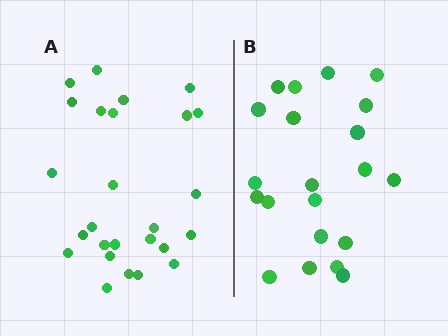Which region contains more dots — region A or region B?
Region A (the left region) has more dots.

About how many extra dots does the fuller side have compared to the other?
Region A has about 5 more dots than region B.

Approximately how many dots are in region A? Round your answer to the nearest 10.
About 30 dots. (The exact count is 26, which rounds to 30.)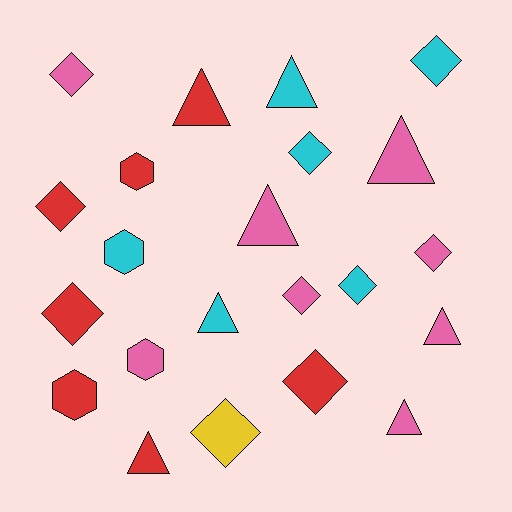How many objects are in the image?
There are 22 objects.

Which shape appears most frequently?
Diamond, with 10 objects.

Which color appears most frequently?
Pink, with 8 objects.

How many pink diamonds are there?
There are 3 pink diamonds.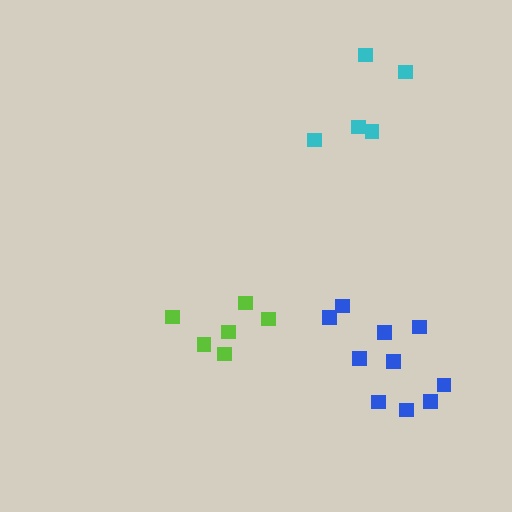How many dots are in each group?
Group 1: 6 dots, Group 2: 10 dots, Group 3: 5 dots (21 total).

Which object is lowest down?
The blue cluster is bottommost.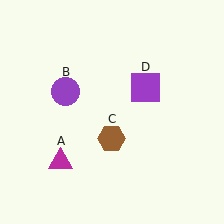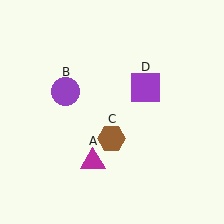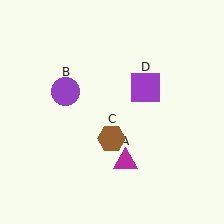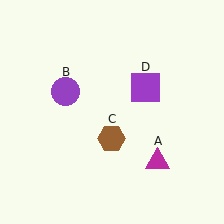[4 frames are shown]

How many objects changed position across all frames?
1 object changed position: magenta triangle (object A).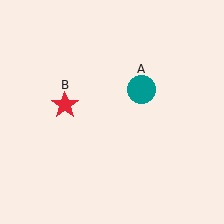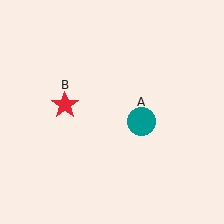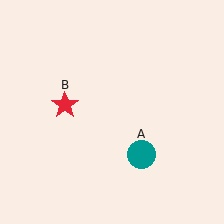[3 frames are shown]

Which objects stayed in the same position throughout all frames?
Red star (object B) remained stationary.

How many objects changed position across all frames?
1 object changed position: teal circle (object A).